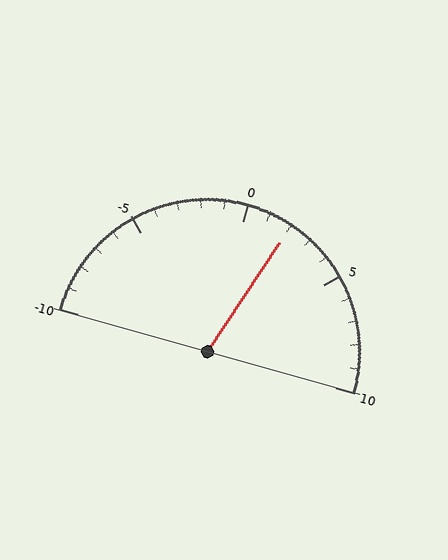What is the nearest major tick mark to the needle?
The nearest major tick mark is 0.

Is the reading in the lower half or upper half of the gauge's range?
The reading is in the upper half of the range (-10 to 10).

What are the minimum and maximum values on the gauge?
The gauge ranges from -10 to 10.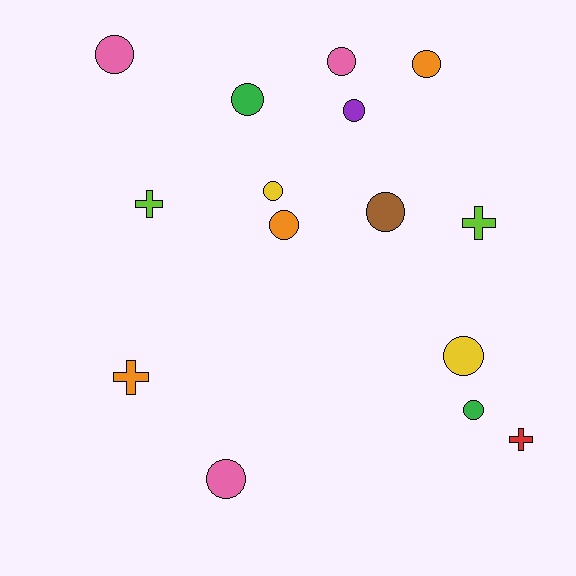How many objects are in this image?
There are 15 objects.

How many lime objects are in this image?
There are 2 lime objects.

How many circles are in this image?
There are 11 circles.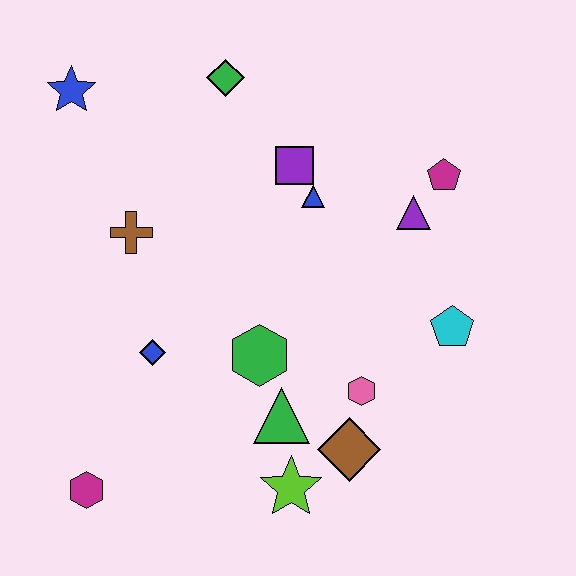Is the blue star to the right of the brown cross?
No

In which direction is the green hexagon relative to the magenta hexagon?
The green hexagon is to the right of the magenta hexagon.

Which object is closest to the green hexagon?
The green triangle is closest to the green hexagon.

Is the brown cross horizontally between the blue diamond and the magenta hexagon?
Yes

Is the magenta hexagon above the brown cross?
No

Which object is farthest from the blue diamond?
The magenta pentagon is farthest from the blue diamond.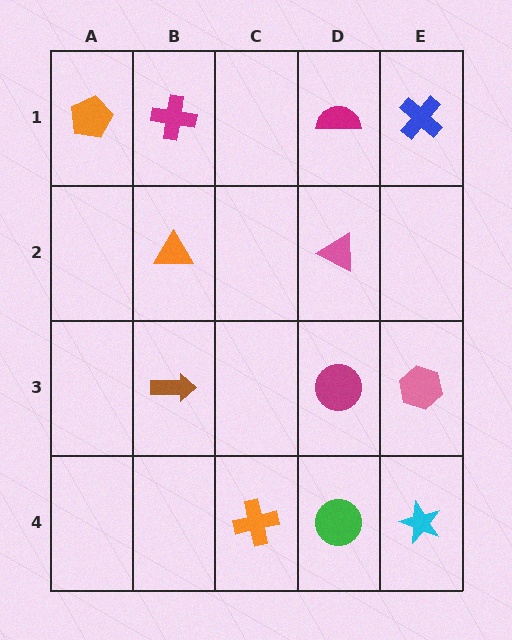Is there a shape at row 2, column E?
No, that cell is empty.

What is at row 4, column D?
A green circle.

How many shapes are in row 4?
3 shapes.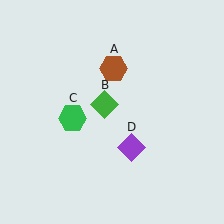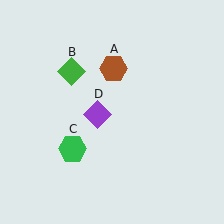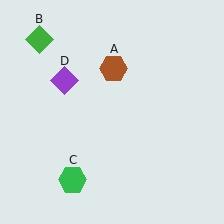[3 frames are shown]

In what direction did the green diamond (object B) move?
The green diamond (object B) moved up and to the left.